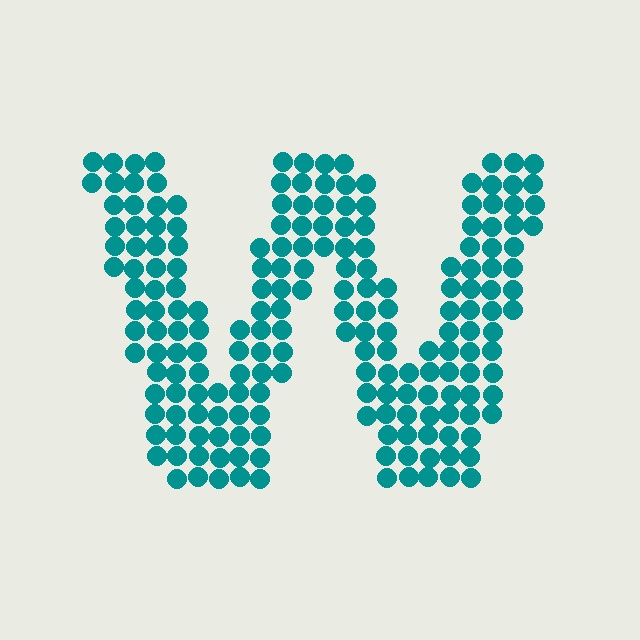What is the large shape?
The large shape is the letter W.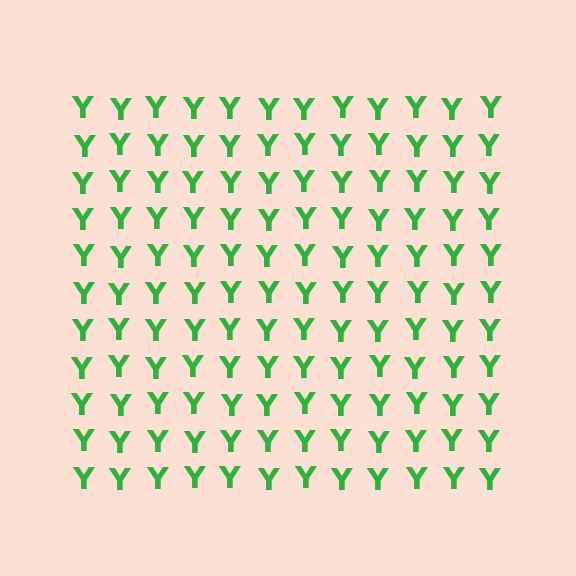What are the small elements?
The small elements are letter Y's.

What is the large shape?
The large shape is a square.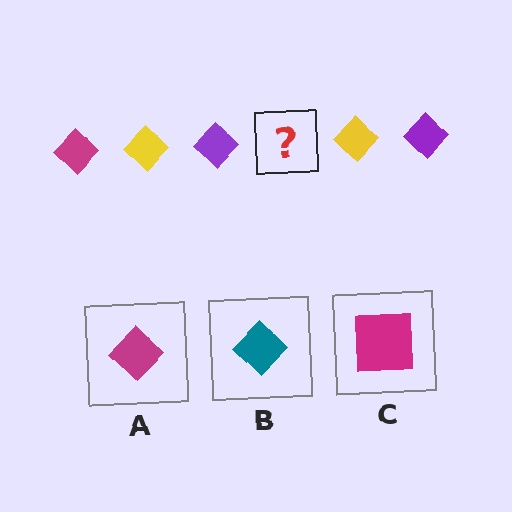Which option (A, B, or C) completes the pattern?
A.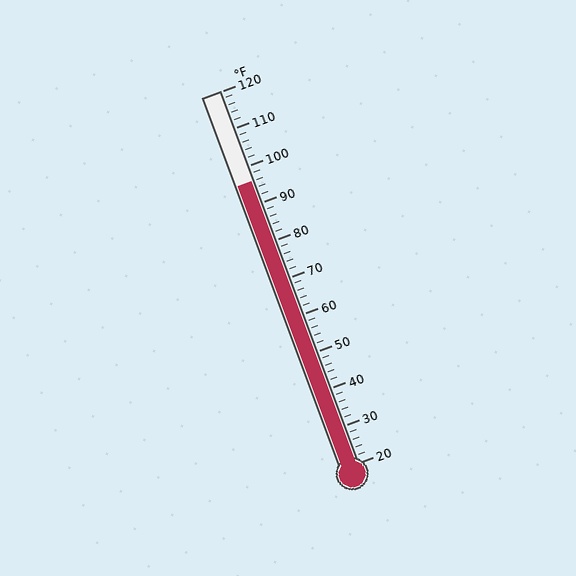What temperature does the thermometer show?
The thermometer shows approximately 96°F.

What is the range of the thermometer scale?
The thermometer scale ranges from 20°F to 120°F.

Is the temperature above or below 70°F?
The temperature is above 70°F.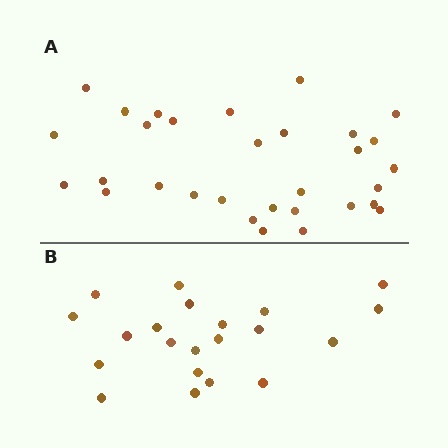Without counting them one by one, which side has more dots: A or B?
Region A (the top region) has more dots.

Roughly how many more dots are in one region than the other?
Region A has roughly 10 or so more dots than region B.